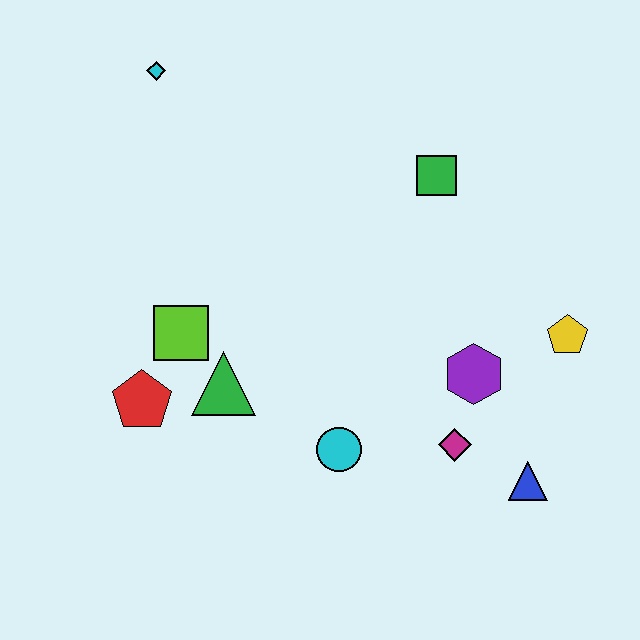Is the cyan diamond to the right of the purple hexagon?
No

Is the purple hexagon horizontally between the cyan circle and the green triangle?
No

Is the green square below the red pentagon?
No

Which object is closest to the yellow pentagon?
The purple hexagon is closest to the yellow pentagon.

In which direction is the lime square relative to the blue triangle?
The lime square is to the left of the blue triangle.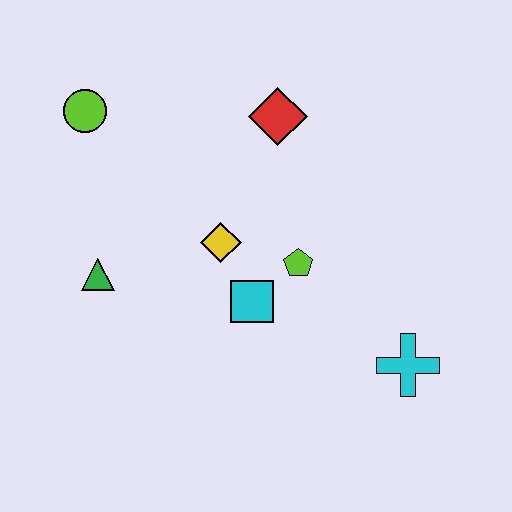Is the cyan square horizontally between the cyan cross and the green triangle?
Yes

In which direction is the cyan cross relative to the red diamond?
The cyan cross is below the red diamond.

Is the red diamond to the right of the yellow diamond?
Yes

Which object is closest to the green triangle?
The yellow diamond is closest to the green triangle.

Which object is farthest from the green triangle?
The cyan cross is farthest from the green triangle.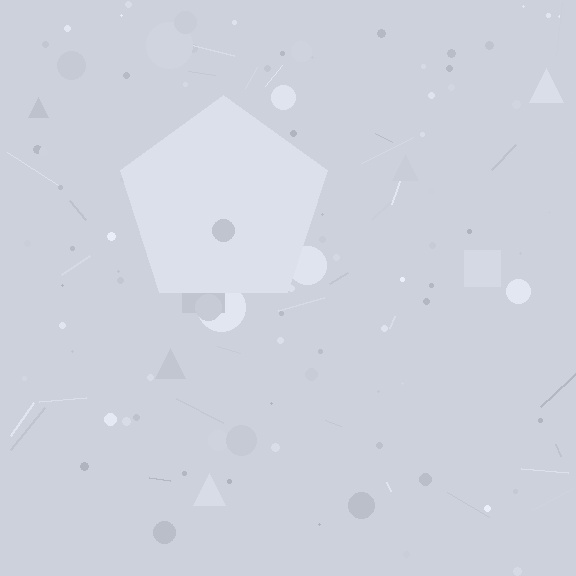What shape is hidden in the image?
A pentagon is hidden in the image.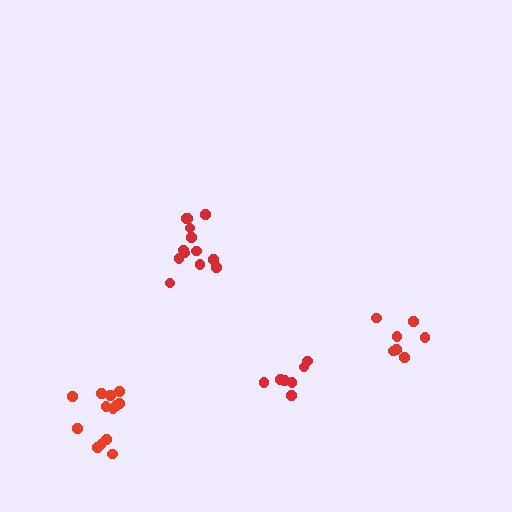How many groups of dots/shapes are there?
There are 4 groups.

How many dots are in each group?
Group 1: 13 dots, Group 2: 13 dots, Group 3: 7 dots, Group 4: 7 dots (40 total).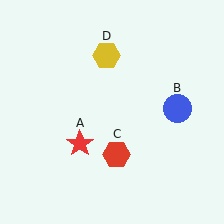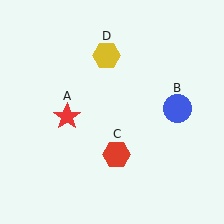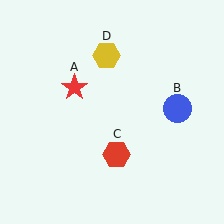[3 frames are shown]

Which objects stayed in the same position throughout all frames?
Blue circle (object B) and red hexagon (object C) and yellow hexagon (object D) remained stationary.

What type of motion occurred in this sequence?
The red star (object A) rotated clockwise around the center of the scene.